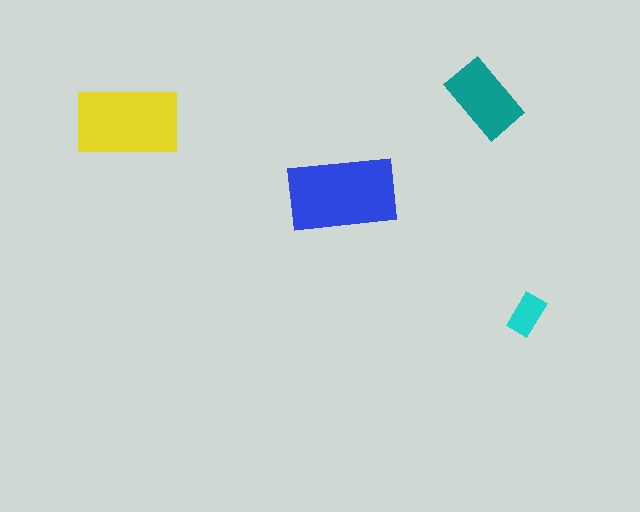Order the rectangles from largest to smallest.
the blue one, the yellow one, the teal one, the cyan one.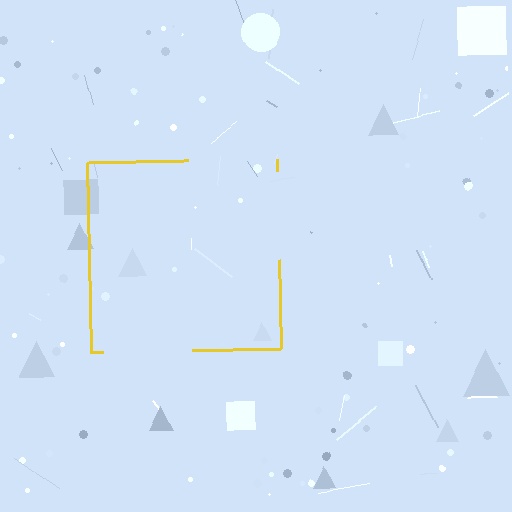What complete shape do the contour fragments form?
The contour fragments form a square.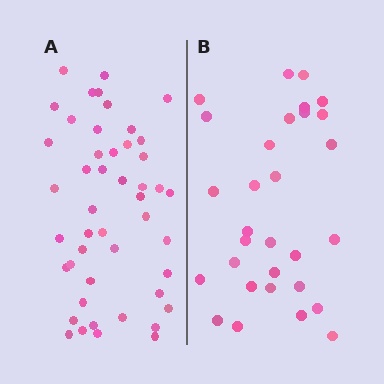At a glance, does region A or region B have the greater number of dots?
Region A (the left region) has more dots.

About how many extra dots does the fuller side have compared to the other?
Region A has approximately 15 more dots than region B.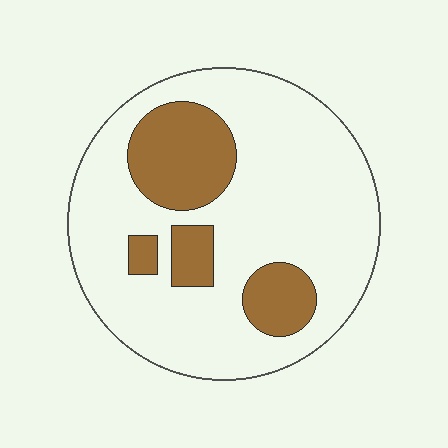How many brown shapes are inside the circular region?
4.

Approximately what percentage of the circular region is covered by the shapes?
Approximately 25%.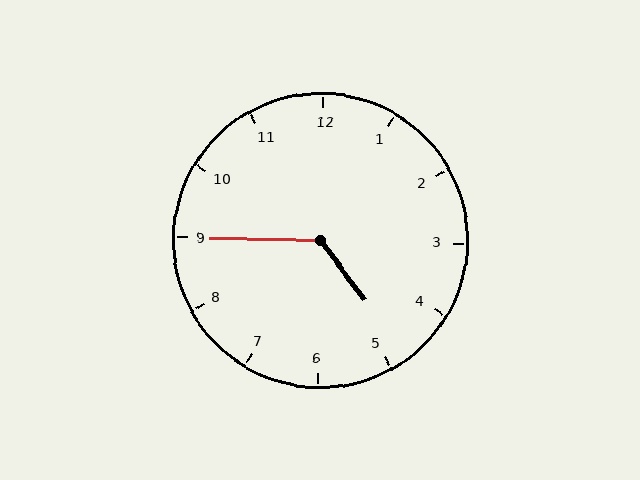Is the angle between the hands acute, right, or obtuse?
It is obtuse.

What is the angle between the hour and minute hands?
Approximately 128 degrees.